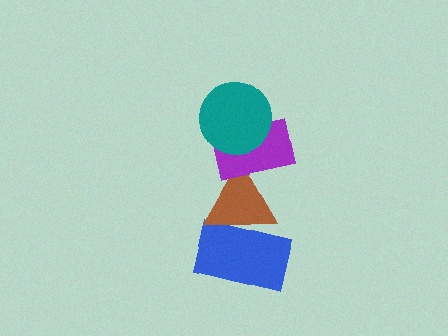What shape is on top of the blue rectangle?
The brown triangle is on top of the blue rectangle.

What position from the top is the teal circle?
The teal circle is 1st from the top.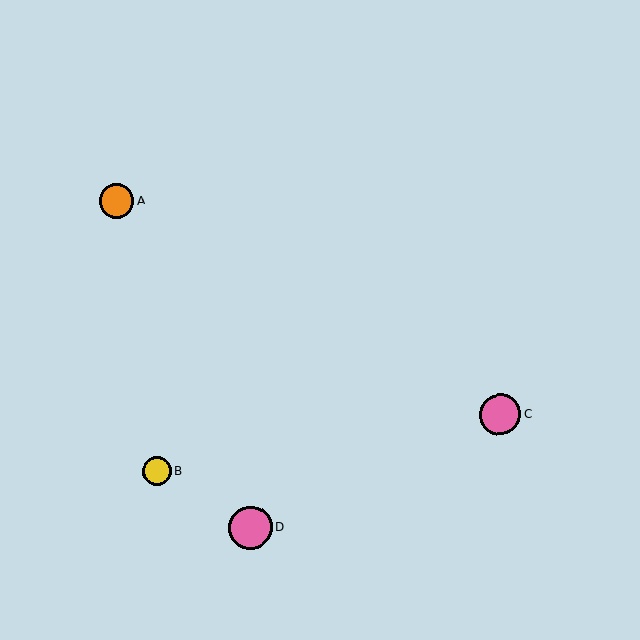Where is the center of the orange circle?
The center of the orange circle is at (117, 201).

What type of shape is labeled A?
Shape A is an orange circle.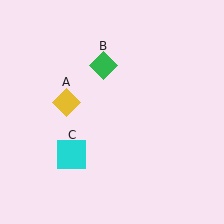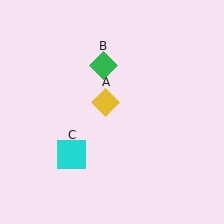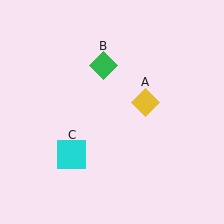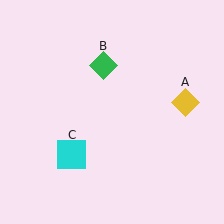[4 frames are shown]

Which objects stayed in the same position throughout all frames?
Green diamond (object B) and cyan square (object C) remained stationary.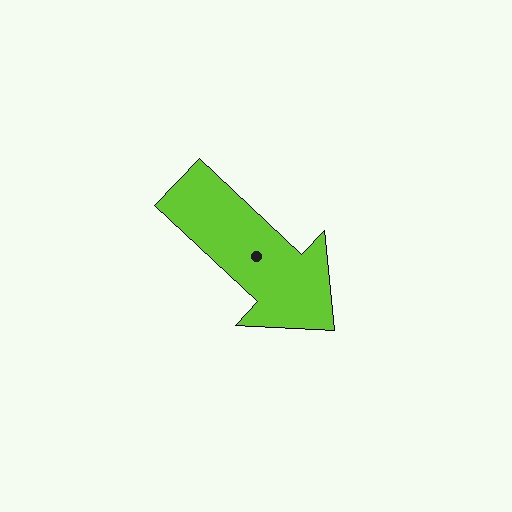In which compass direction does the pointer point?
Southeast.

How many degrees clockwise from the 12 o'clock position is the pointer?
Approximately 133 degrees.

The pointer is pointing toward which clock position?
Roughly 4 o'clock.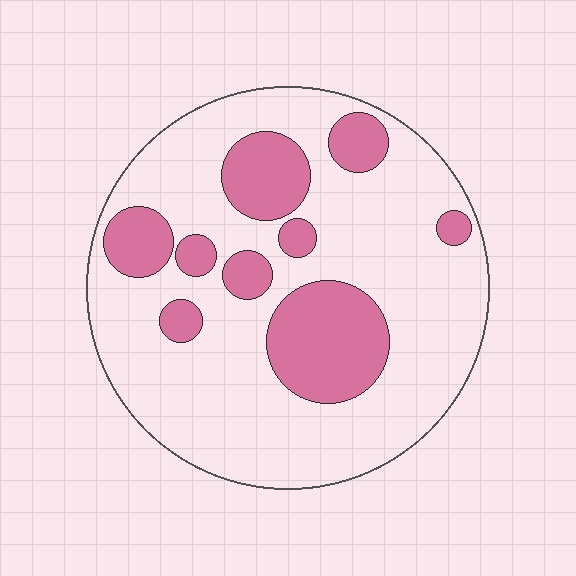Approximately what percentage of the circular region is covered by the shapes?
Approximately 25%.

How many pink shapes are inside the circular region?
9.